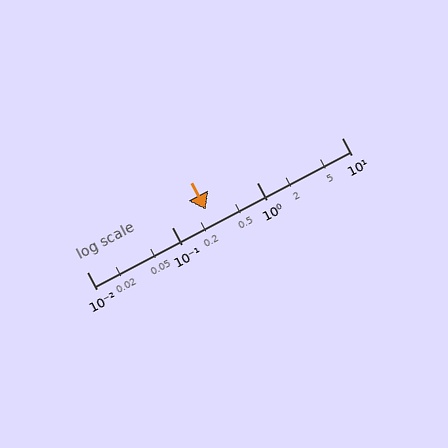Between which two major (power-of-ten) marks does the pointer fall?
The pointer is between 0.1 and 1.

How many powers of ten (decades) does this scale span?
The scale spans 3 decades, from 0.01 to 10.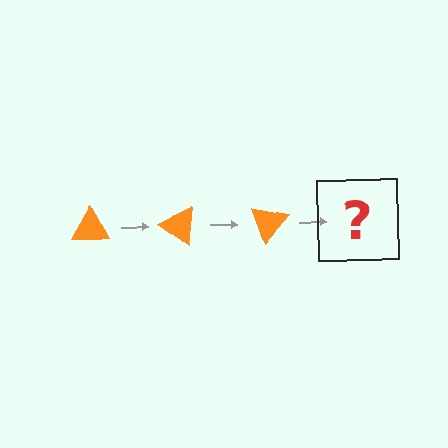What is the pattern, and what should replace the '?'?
The pattern is that the triangle rotates 35 degrees each step. The '?' should be an orange triangle rotated 105 degrees.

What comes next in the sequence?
The next element should be an orange triangle rotated 105 degrees.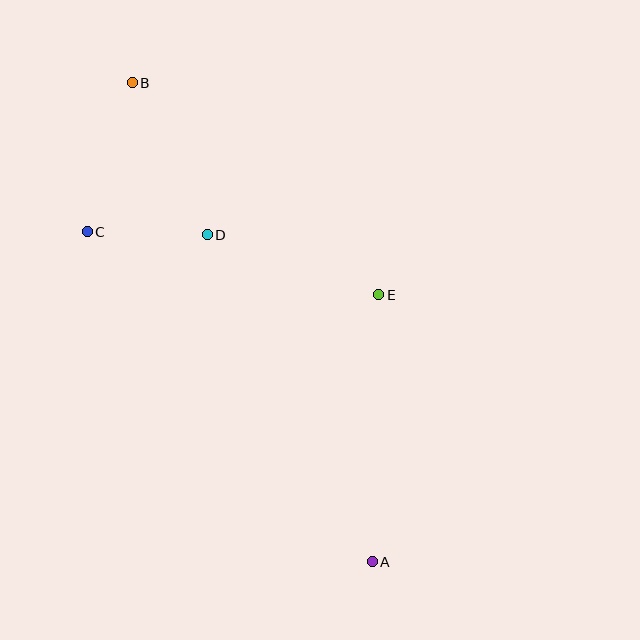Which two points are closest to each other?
Points C and D are closest to each other.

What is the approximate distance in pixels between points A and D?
The distance between A and D is approximately 366 pixels.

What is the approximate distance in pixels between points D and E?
The distance between D and E is approximately 181 pixels.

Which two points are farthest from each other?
Points A and B are farthest from each other.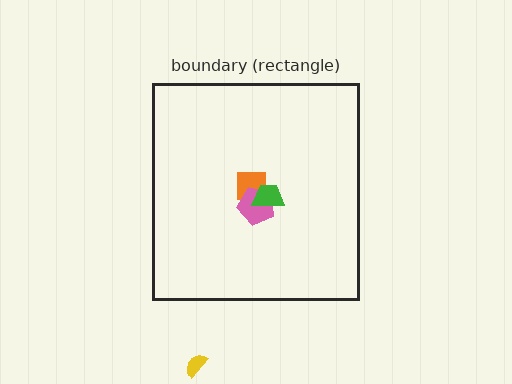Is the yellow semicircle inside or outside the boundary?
Outside.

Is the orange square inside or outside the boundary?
Inside.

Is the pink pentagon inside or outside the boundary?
Inside.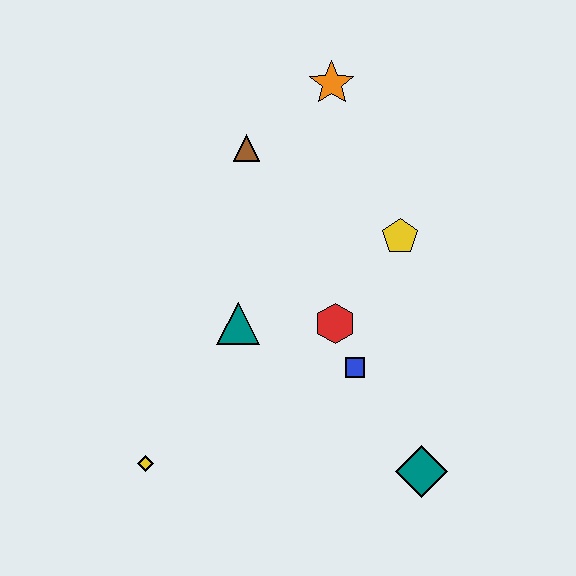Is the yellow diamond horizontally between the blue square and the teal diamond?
No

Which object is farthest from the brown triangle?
The teal diamond is farthest from the brown triangle.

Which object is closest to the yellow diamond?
The teal triangle is closest to the yellow diamond.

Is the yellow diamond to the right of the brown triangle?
No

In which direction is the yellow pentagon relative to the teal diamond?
The yellow pentagon is above the teal diamond.